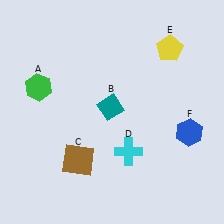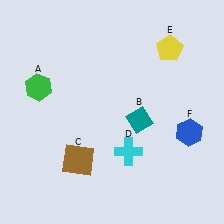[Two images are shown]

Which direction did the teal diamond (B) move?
The teal diamond (B) moved right.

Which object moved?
The teal diamond (B) moved right.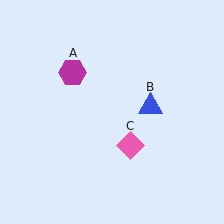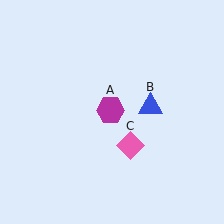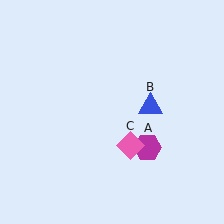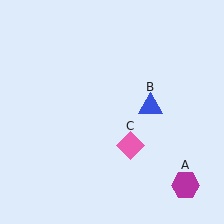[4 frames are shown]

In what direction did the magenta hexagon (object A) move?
The magenta hexagon (object A) moved down and to the right.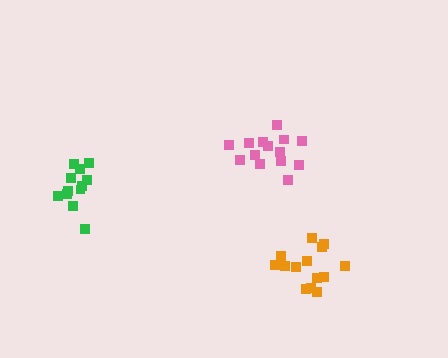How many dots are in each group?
Group 1: 14 dots, Group 2: 14 dots, Group 3: 12 dots (40 total).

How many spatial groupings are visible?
There are 3 spatial groupings.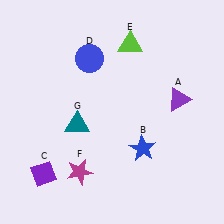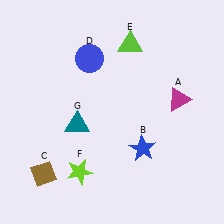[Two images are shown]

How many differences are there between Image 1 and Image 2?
There are 3 differences between the two images.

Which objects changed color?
A changed from purple to magenta. C changed from purple to brown. F changed from magenta to lime.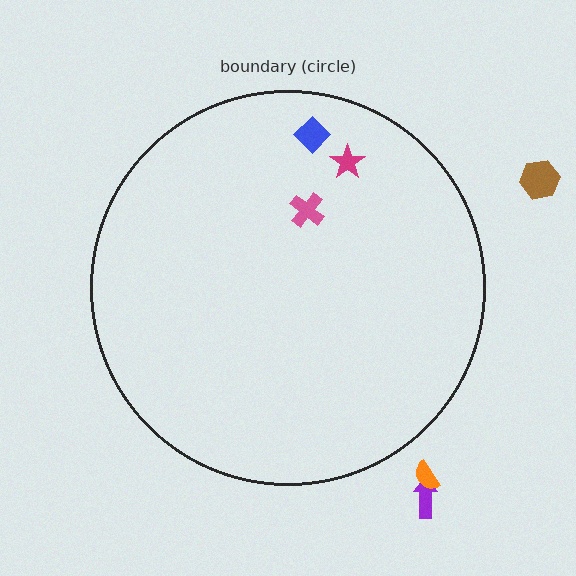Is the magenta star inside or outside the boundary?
Inside.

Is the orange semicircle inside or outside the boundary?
Outside.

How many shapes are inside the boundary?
3 inside, 3 outside.